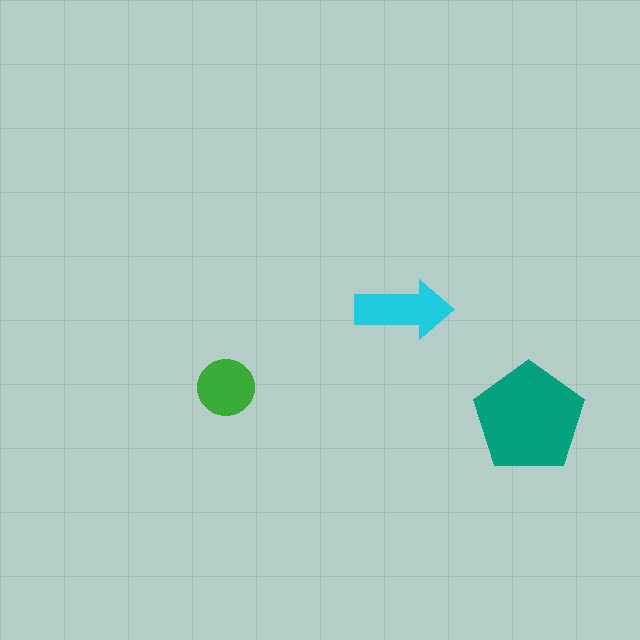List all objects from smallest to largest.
The green circle, the cyan arrow, the teal pentagon.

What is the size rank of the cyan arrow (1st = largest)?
2nd.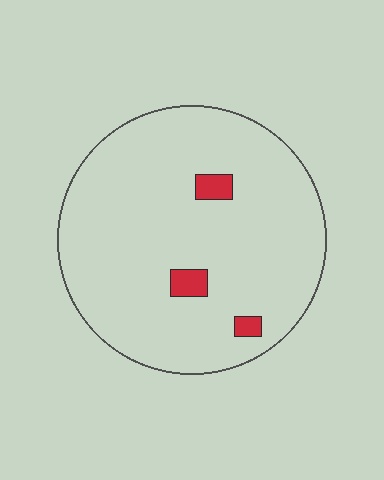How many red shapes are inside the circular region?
3.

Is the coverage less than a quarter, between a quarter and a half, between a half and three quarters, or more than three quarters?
Less than a quarter.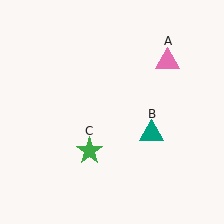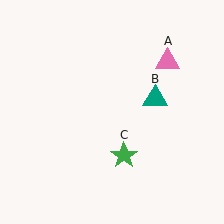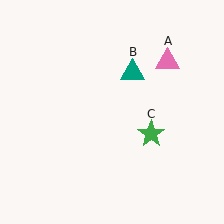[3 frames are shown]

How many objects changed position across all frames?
2 objects changed position: teal triangle (object B), green star (object C).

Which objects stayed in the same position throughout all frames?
Pink triangle (object A) remained stationary.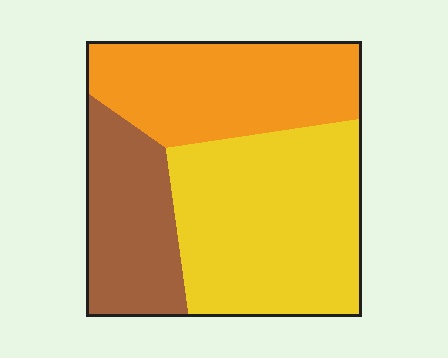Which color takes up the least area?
Brown, at roughly 25%.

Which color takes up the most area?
Yellow, at roughly 45%.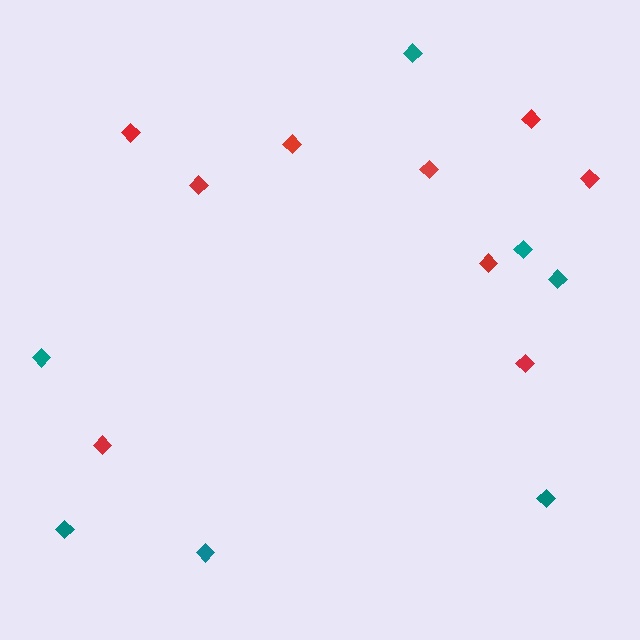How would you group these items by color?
There are 2 groups: one group of red diamonds (9) and one group of teal diamonds (7).